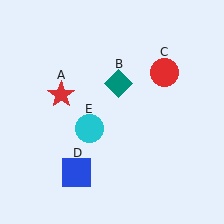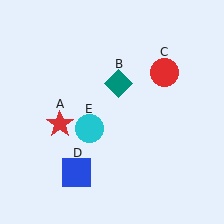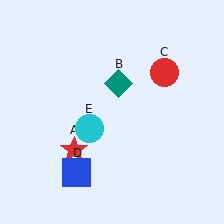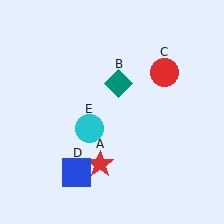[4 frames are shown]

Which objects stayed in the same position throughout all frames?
Teal diamond (object B) and red circle (object C) and blue square (object D) and cyan circle (object E) remained stationary.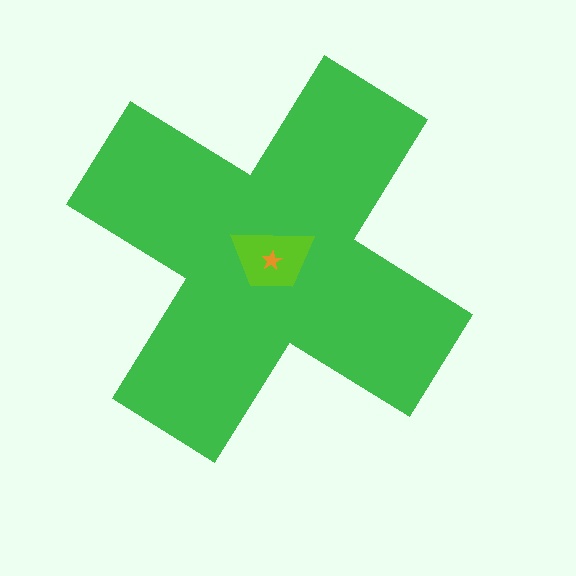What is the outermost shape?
The green cross.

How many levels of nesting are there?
3.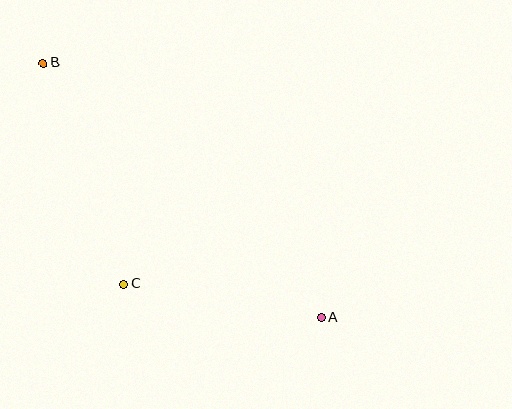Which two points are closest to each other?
Points A and C are closest to each other.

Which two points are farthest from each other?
Points A and B are farthest from each other.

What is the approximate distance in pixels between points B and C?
The distance between B and C is approximately 235 pixels.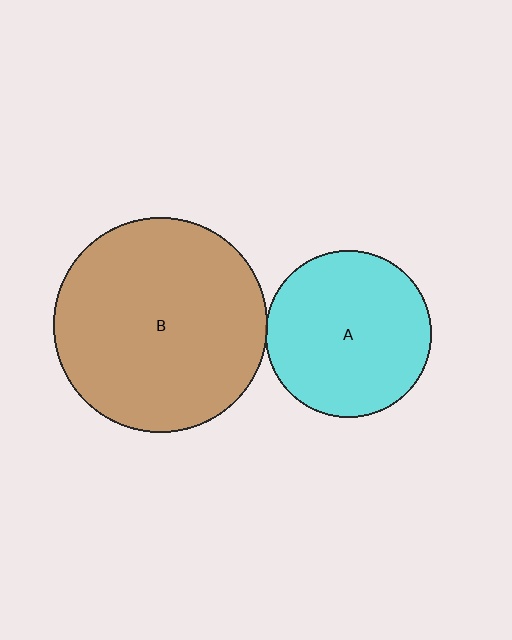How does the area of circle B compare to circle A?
Approximately 1.7 times.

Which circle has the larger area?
Circle B (brown).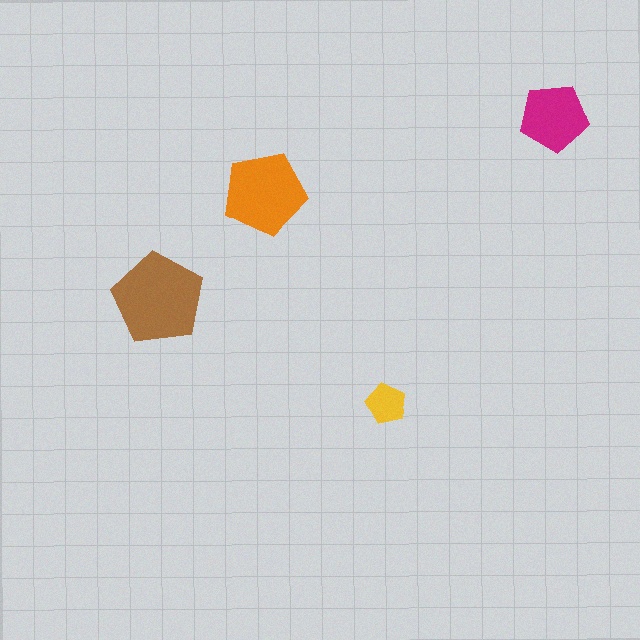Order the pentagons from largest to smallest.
the brown one, the orange one, the magenta one, the yellow one.